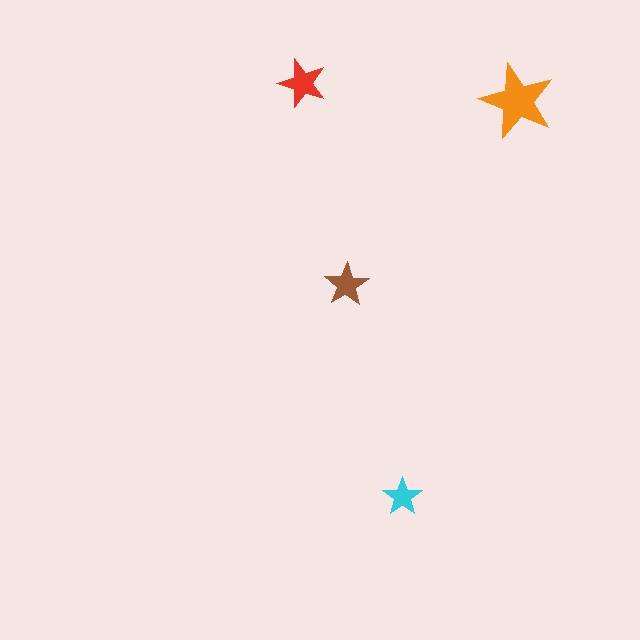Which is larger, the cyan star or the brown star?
The brown one.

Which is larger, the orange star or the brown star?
The orange one.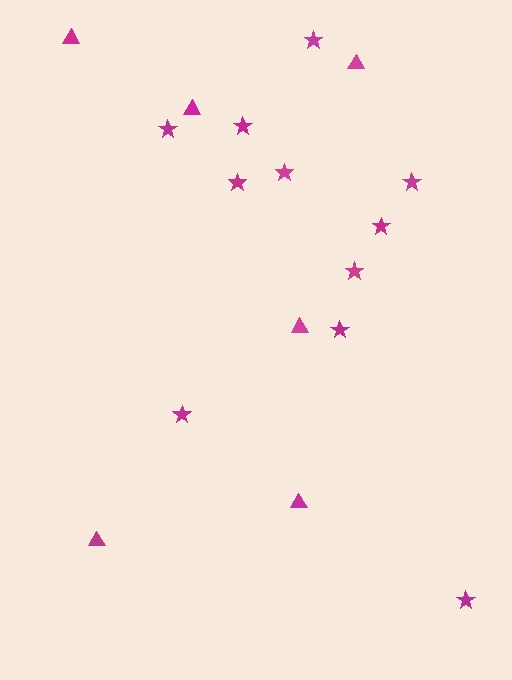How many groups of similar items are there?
There are 2 groups: one group of stars (11) and one group of triangles (6).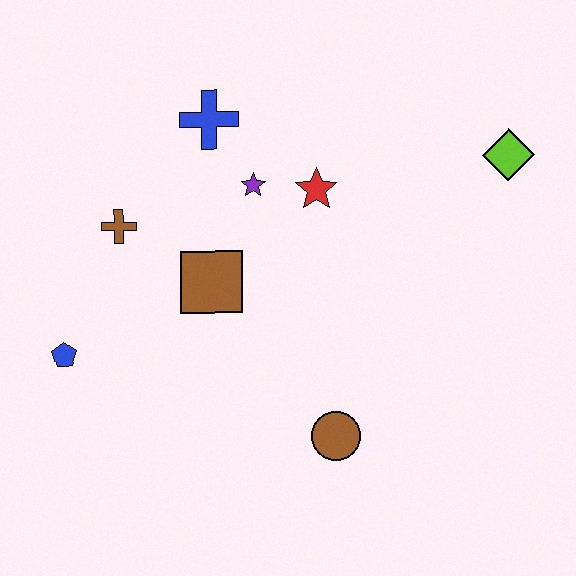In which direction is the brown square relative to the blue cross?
The brown square is below the blue cross.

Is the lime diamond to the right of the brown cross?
Yes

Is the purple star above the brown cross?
Yes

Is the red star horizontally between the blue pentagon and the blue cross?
No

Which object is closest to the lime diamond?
The red star is closest to the lime diamond.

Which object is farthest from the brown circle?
The blue cross is farthest from the brown circle.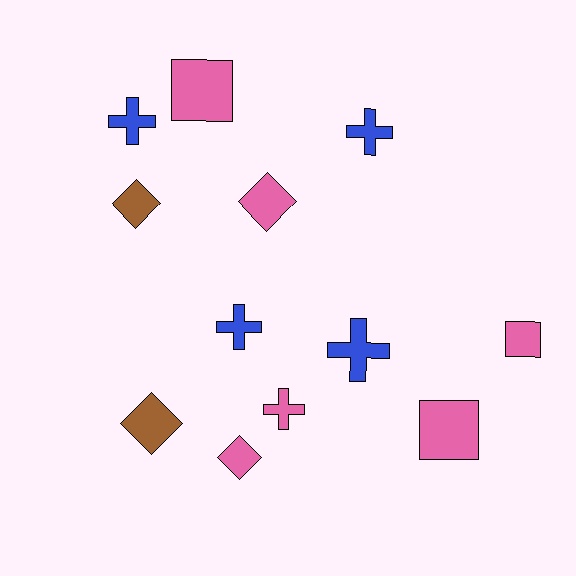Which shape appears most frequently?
Cross, with 5 objects.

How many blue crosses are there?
There are 4 blue crosses.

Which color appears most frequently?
Pink, with 6 objects.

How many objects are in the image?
There are 12 objects.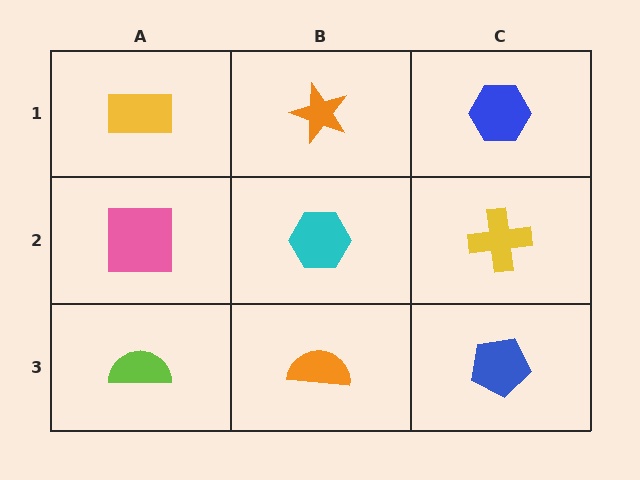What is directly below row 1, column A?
A pink square.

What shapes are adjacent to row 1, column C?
A yellow cross (row 2, column C), an orange star (row 1, column B).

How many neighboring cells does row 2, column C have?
3.